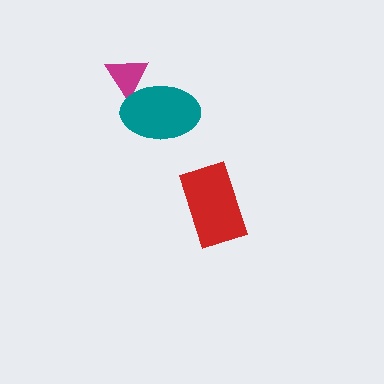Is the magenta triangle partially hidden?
Yes, it is partially covered by another shape.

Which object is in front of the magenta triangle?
The teal ellipse is in front of the magenta triangle.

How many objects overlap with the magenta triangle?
1 object overlaps with the magenta triangle.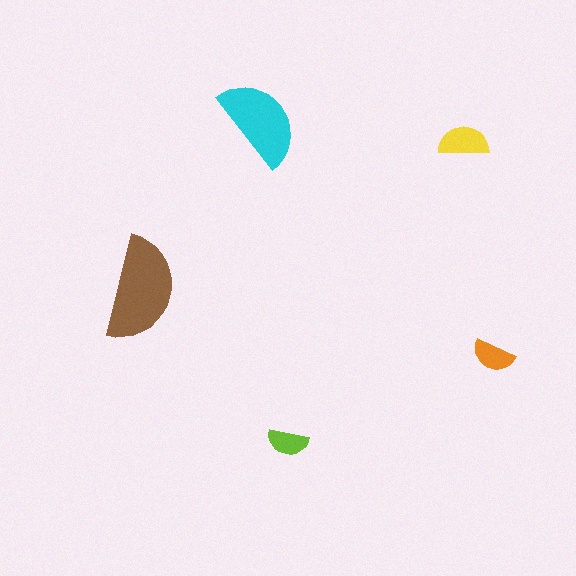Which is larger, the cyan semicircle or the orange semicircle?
The cyan one.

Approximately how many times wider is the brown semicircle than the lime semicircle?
About 2.5 times wider.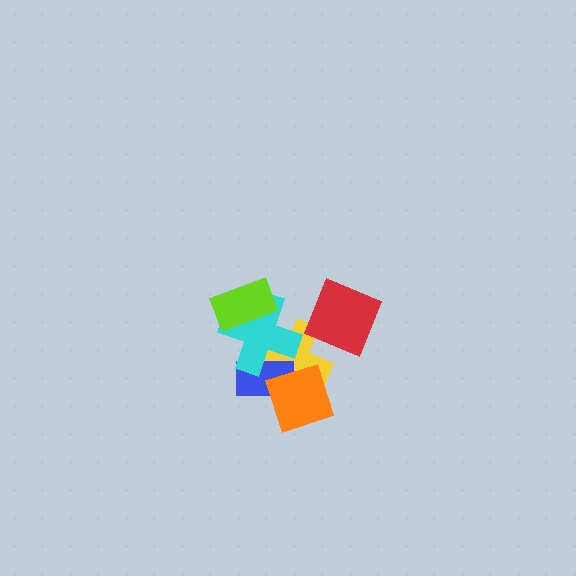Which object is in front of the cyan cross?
The lime rectangle is in front of the cyan cross.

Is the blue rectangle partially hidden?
Yes, it is partially covered by another shape.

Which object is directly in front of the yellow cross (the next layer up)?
The blue rectangle is directly in front of the yellow cross.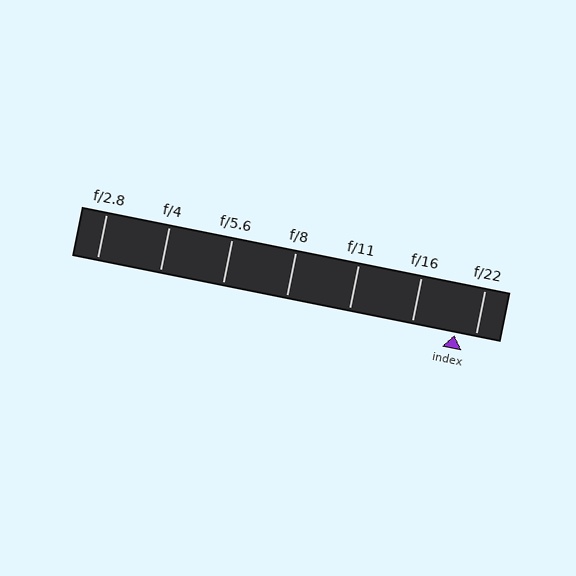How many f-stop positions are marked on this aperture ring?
There are 7 f-stop positions marked.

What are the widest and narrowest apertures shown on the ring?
The widest aperture shown is f/2.8 and the narrowest is f/22.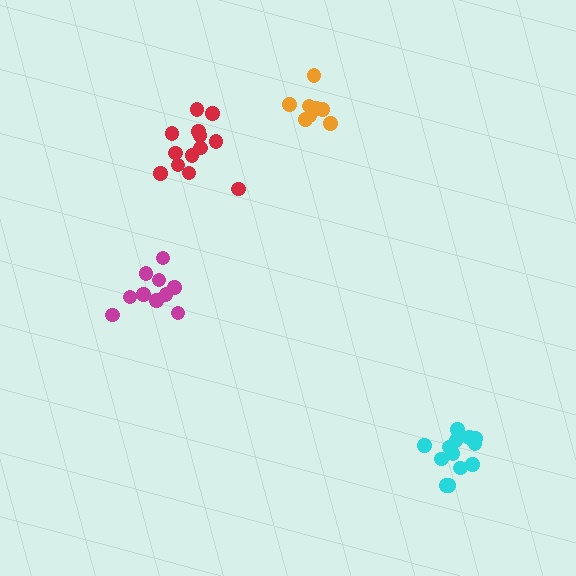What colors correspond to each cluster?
The clusters are colored: orange, red, cyan, magenta.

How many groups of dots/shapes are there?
There are 4 groups.